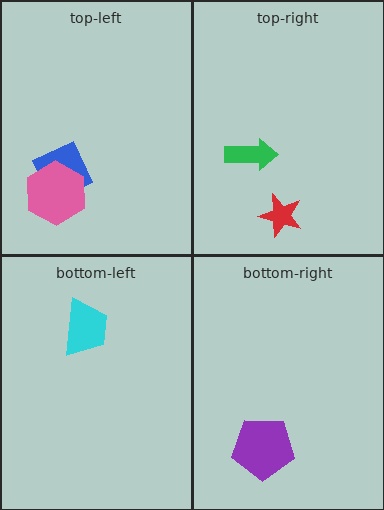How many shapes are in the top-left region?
2.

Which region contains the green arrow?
The top-right region.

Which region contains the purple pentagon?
The bottom-right region.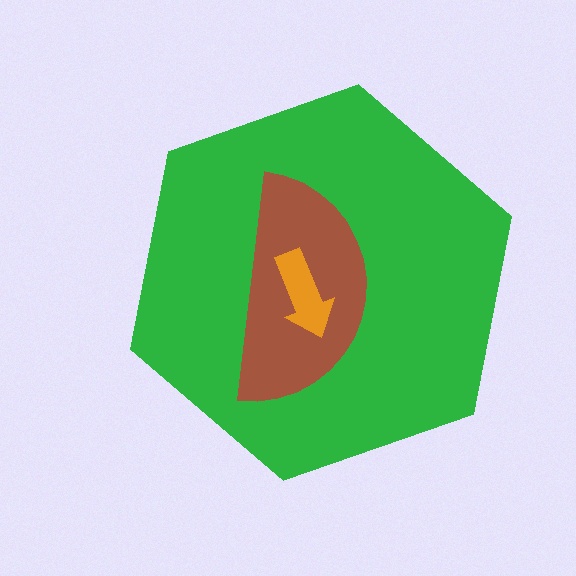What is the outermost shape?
The green hexagon.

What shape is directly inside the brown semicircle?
The orange arrow.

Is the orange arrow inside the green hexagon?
Yes.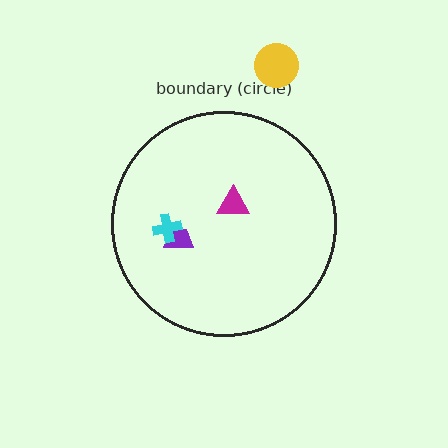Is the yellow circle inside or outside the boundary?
Outside.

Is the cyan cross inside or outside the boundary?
Inside.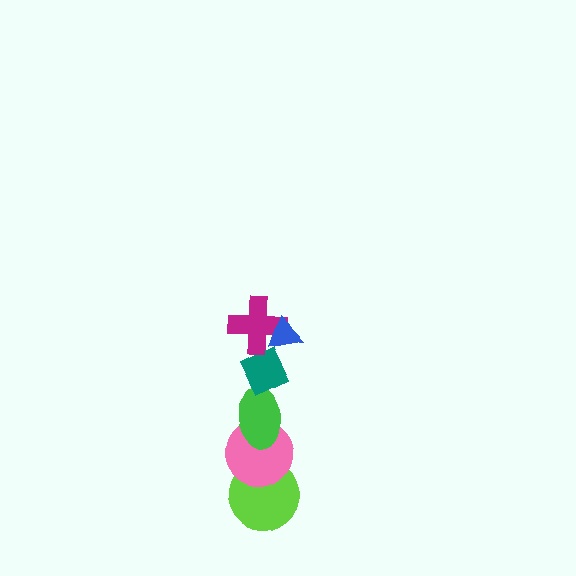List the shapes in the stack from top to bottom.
From top to bottom: the blue triangle, the magenta cross, the teal diamond, the green ellipse, the pink circle, the lime circle.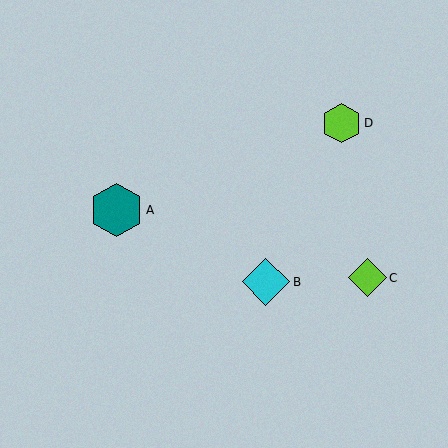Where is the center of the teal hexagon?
The center of the teal hexagon is at (117, 210).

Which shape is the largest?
The teal hexagon (labeled A) is the largest.